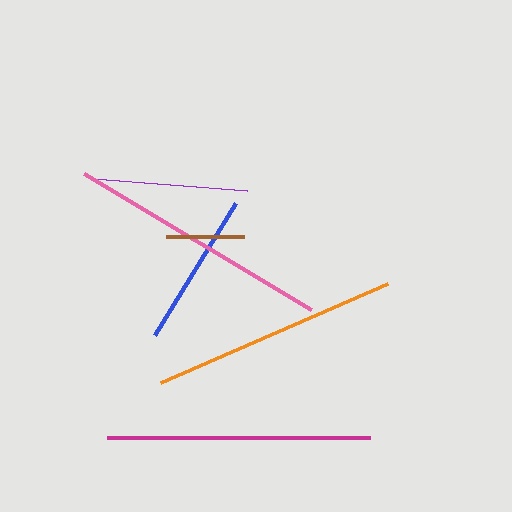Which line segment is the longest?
The pink line is the longest at approximately 265 pixels.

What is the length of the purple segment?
The purple segment is approximately 155 pixels long.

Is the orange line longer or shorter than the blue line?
The orange line is longer than the blue line.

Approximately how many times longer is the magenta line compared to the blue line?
The magenta line is approximately 1.7 times the length of the blue line.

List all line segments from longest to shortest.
From longest to shortest: pink, magenta, orange, purple, blue, brown.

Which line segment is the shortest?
The brown line is the shortest at approximately 78 pixels.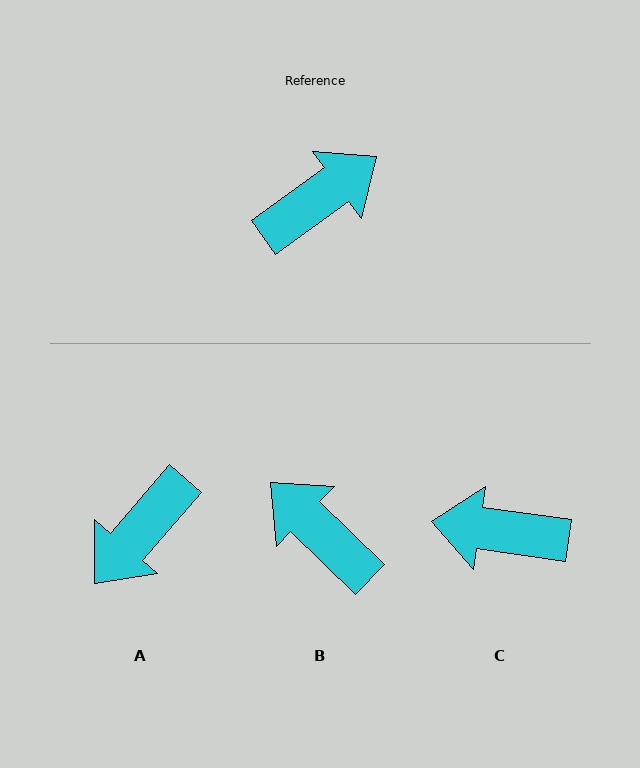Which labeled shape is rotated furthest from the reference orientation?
A, about 166 degrees away.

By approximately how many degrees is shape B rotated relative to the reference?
Approximately 100 degrees counter-clockwise.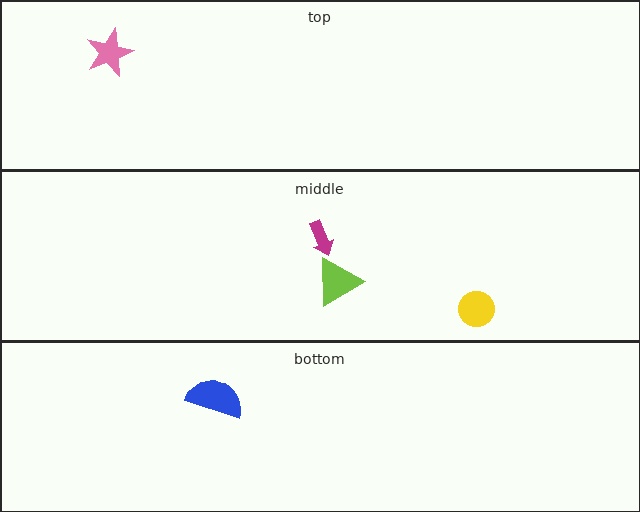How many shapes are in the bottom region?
1.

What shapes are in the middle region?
The magenta arrow, the lime triangle, the yellow circle.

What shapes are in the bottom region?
The blue semicircle.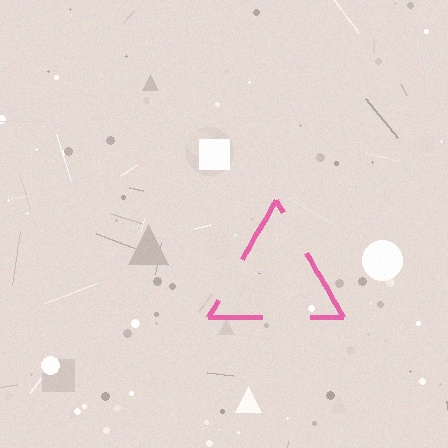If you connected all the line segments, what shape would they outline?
They would outline a triangle.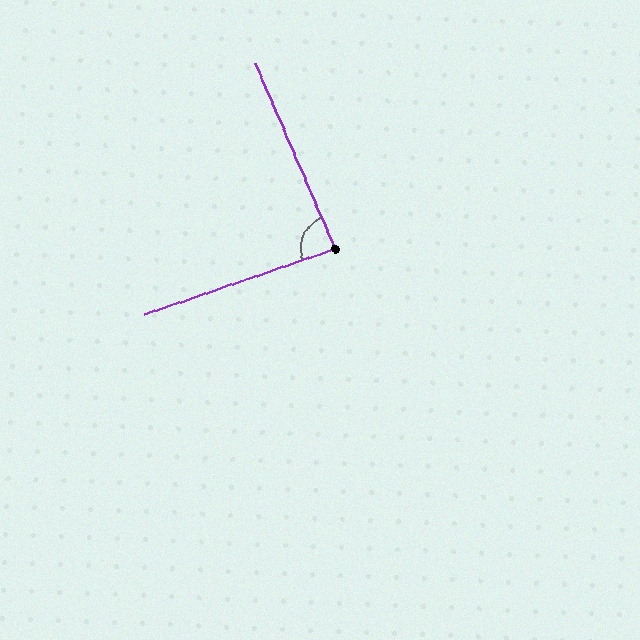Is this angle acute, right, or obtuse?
It is approximately a right angle.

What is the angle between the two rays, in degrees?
Approximately 86 degrees.